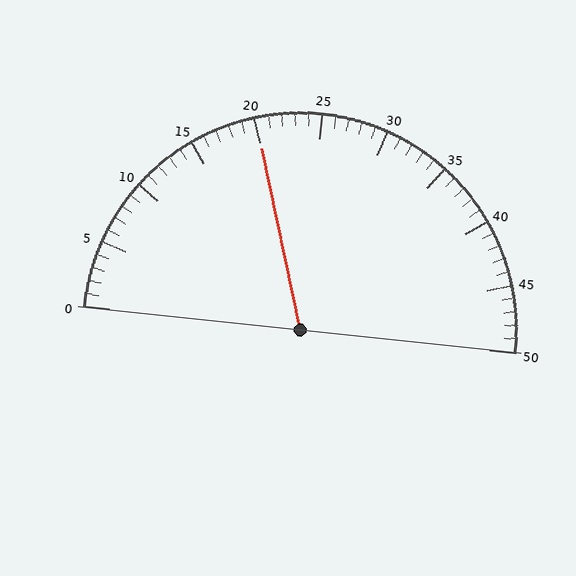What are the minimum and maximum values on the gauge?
The gauge ranges from 0 to 50.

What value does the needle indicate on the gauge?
The needle indicates approximately 20.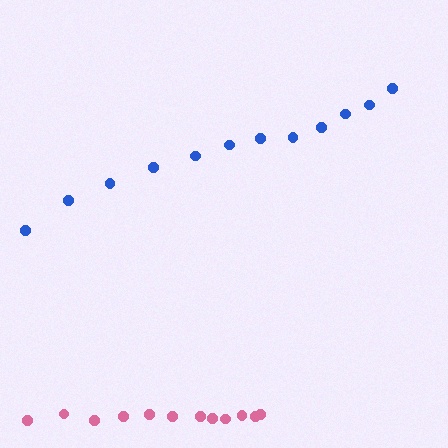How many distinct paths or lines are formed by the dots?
There are 2 distinct paths.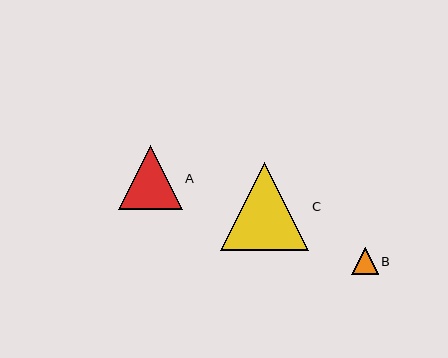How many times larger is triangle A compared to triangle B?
Triangle A is approximately 2.4 times the size of triangle B.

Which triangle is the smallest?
Triangle B is the smallest with a size of approximately 27 pixels.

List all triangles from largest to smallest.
From largest to smallest: C, A, B.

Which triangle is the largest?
Triangle C is the largest with a size of approximately 88 pixels.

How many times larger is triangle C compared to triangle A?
Triangle C is approximately 1.4 times the size of triangle A.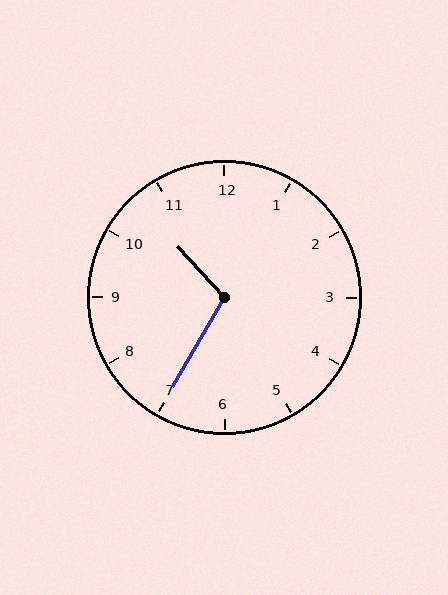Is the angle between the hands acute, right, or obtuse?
It is obtuse.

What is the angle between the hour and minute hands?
Approximately 108 degrees.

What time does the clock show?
10:35.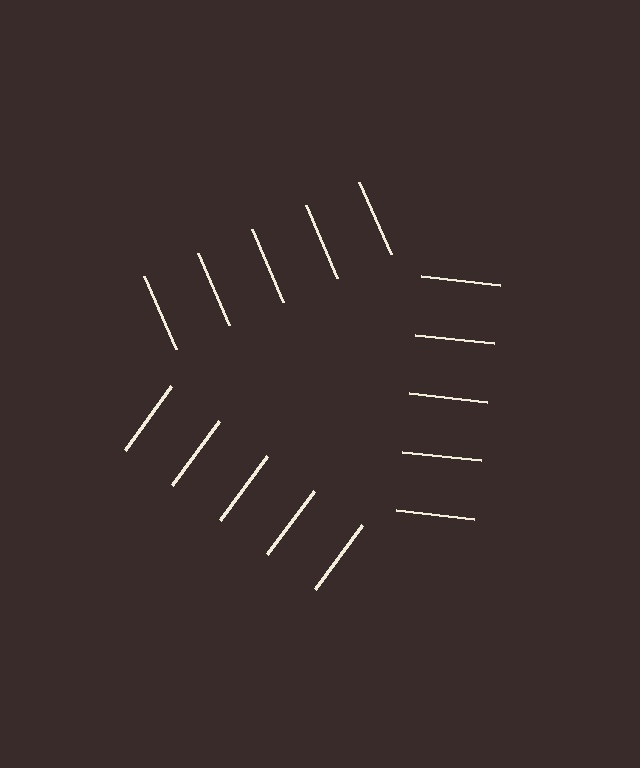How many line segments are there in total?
15 — 5 along each of the 3 edges.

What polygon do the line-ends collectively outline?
An illusory triangle — the line segments terminate on its edges but no continuous stroke is drawn.